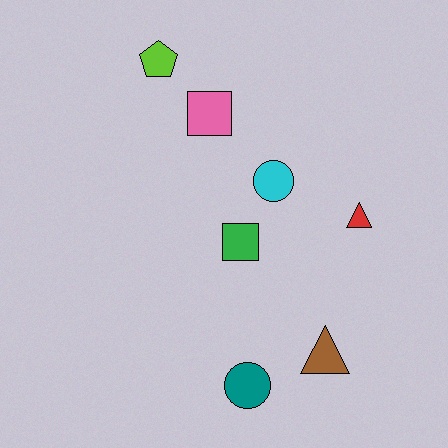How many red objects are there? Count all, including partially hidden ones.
There is 1 red object.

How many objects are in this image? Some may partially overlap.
There are 7 objects.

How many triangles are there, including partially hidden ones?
There are 2 triangles.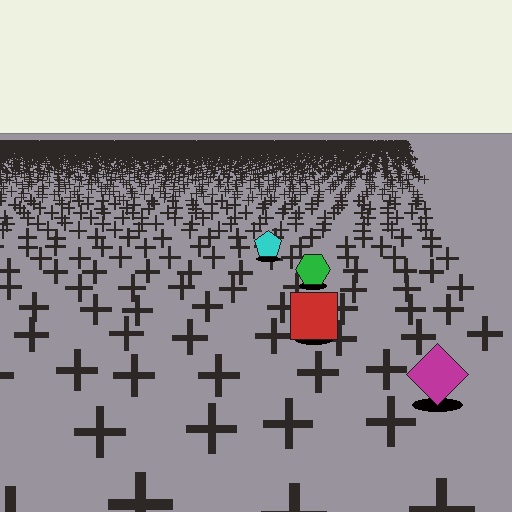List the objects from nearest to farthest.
From nearest to farthest: the magenta diamond, the red square, the green hexagon, the cyan pentagon.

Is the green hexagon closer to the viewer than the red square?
No. The red square is closer — you can tell from the texture gradient: the ground texture is coarser near it.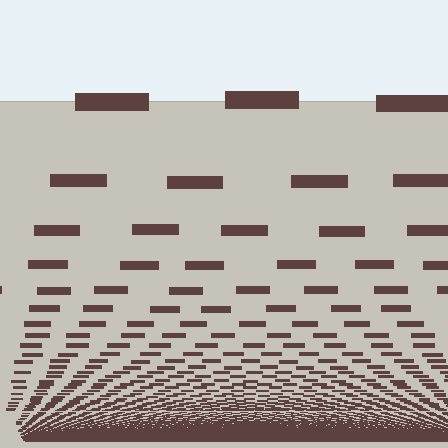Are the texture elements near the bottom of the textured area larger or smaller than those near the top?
Smaller. The gradient is inverted — elements near the bottom are smaller and denser.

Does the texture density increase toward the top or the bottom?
Density increases toward the bottom.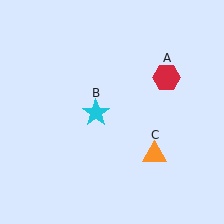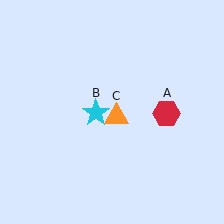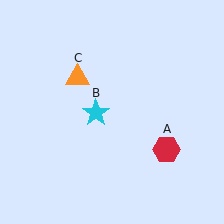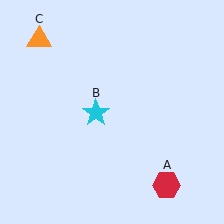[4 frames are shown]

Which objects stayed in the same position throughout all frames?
Cyan star (object B) remained stationary.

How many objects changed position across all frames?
2 objects changed position: red hexagon (object A), orange triangle (object C).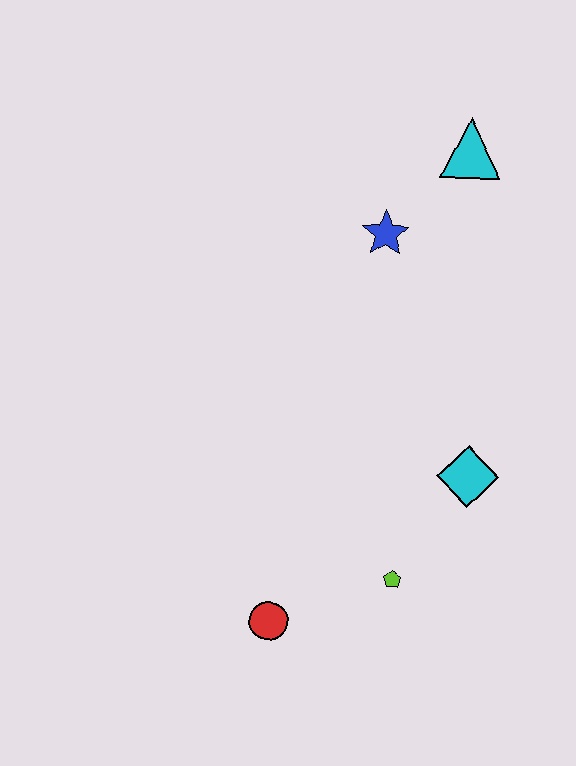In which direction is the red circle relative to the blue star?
The red circle is below the blue star.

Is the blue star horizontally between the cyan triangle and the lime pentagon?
No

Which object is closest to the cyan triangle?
The blue star is closest to the cyan triangle.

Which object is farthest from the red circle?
The cyan triangle is farthest from the red circle.